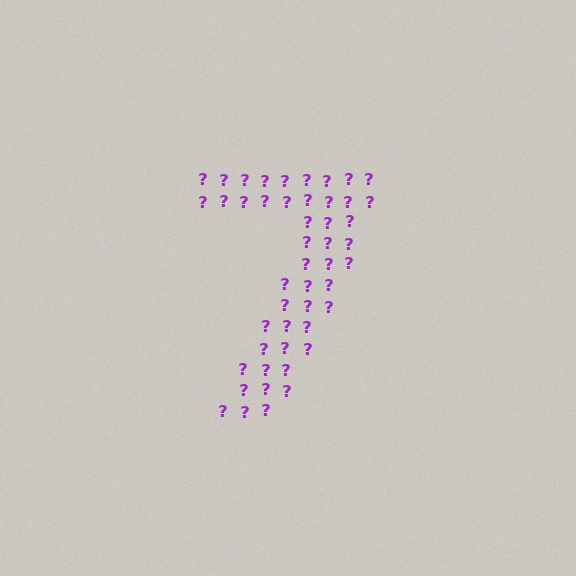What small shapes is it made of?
It is made of small question marks.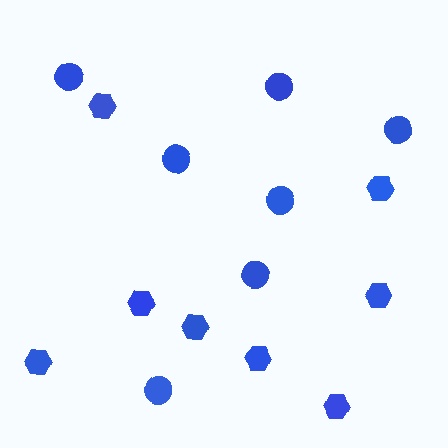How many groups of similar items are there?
There are 2 groups: one group of hexagons (8) and one group of circles (7).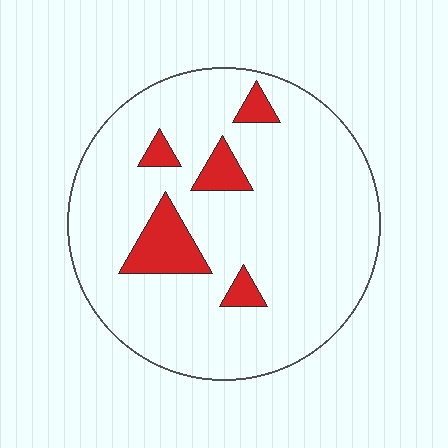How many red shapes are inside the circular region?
5.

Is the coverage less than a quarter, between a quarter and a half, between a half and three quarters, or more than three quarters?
Less than a quarter.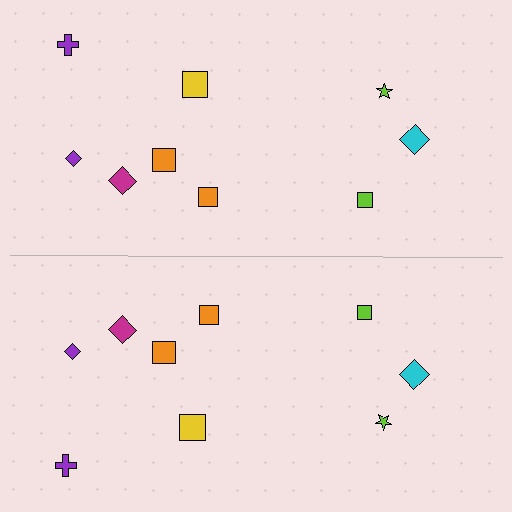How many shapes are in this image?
There are 18 shapes in this image.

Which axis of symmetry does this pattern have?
The pattern has a horizontal axis of symmetry running through the center of the image.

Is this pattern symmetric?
Yes, this pattern has bilateral (reflection) symmetry.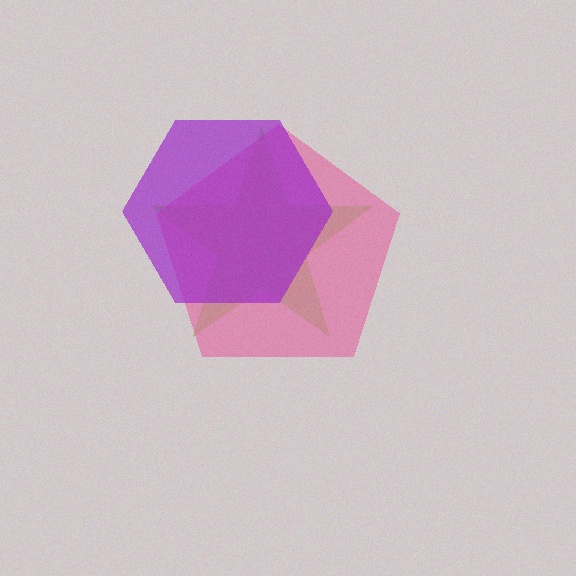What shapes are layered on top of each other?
The layered shapes are: a lime star, a pink pentagon, a purple hexagon.